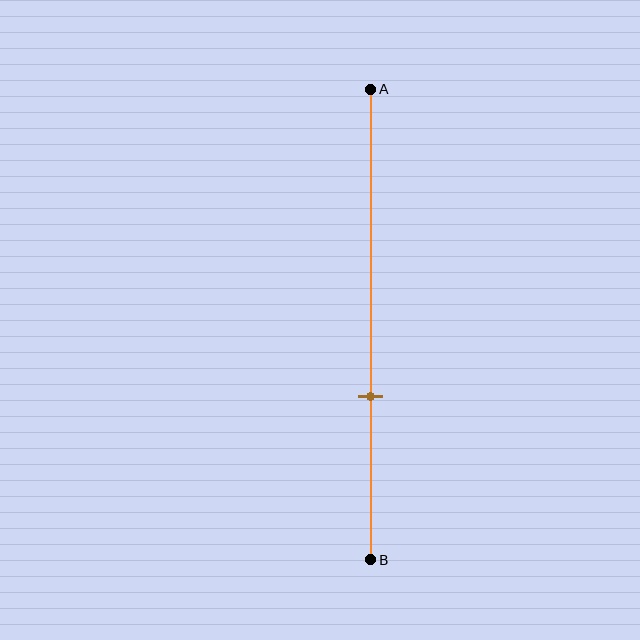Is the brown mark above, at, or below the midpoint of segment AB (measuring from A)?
The brown mark is below the midpoint of segment AB.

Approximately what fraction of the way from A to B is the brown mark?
The brown mark is approximately 65% of the way from A to B.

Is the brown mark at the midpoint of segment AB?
No, the mark is at about 65% from A, not at the 50% midpoint.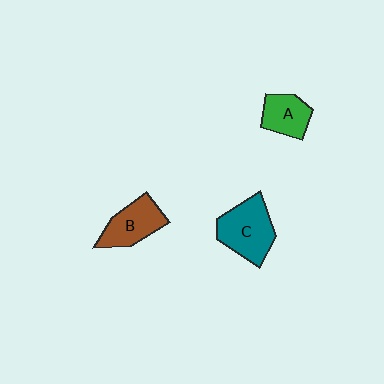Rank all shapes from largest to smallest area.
From largest to smallest: C (teal), B (brown), A (green).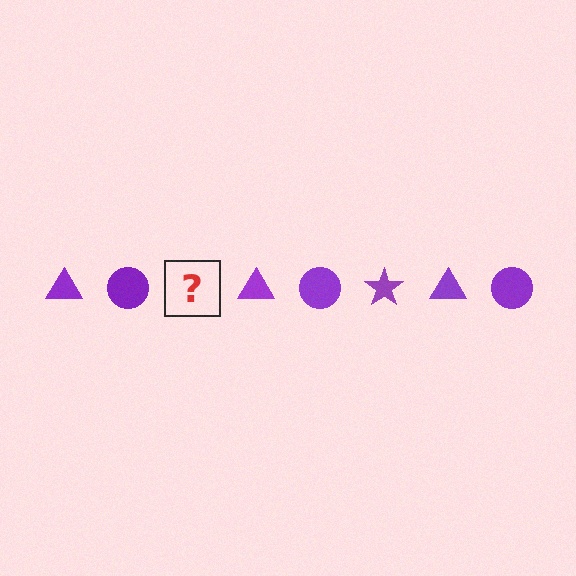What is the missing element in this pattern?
The missing element is a purple star.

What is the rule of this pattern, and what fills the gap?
The rule is that the pattern cycles through triangle, circle, star shapes in purple. The gap should be filled with a purple star.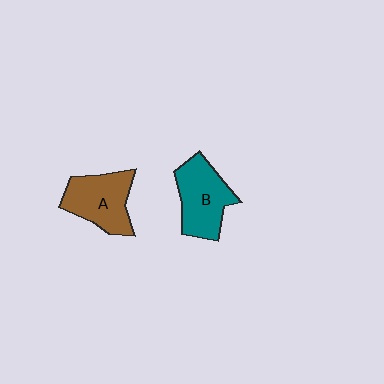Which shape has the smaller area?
Shape A (brown).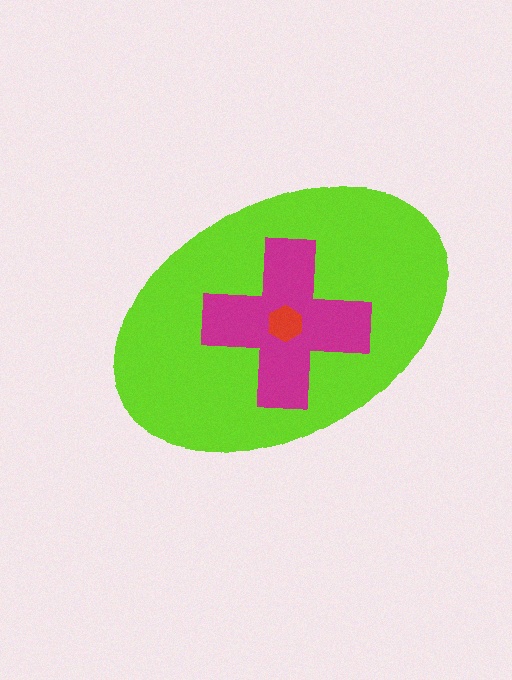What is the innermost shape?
The red hexagon.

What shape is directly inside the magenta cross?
The red hexagon.